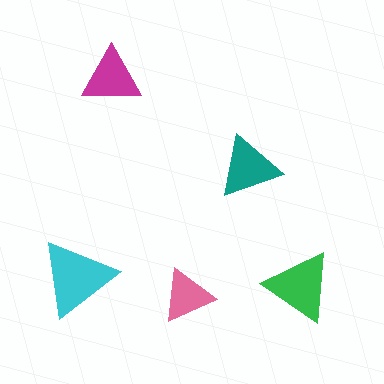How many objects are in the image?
There are 5 objects in the image.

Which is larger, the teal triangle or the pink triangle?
The teal one.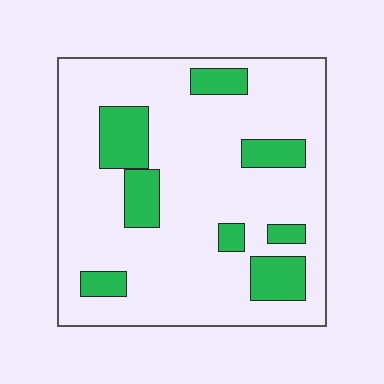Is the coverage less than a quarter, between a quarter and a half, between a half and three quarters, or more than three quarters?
Less than a quarter.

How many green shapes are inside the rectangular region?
8.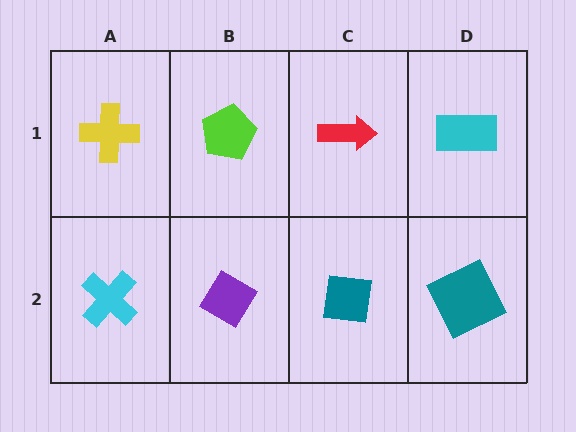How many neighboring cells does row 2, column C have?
3.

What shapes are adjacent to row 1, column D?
A teal square (row 2, column D), a red arrow (row 1, column C).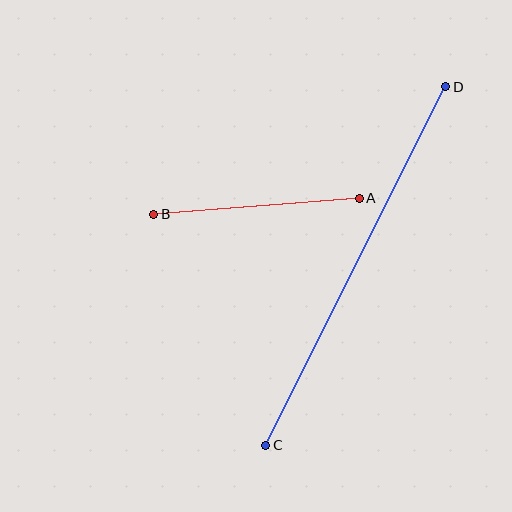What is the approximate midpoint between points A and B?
The midpoint is at approximately (257, 206) pixels.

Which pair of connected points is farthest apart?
Points C and D are farthest apart.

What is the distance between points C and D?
The distance is approximately 401 pixels.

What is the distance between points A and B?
The distance is approximately 206 pixels.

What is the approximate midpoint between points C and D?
The midpoint is at approximately (356, 266) pixels.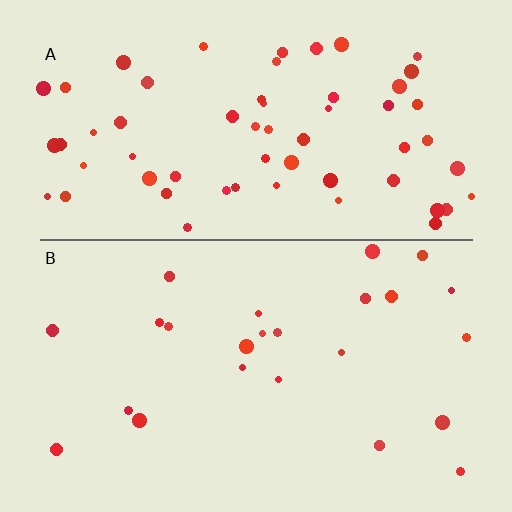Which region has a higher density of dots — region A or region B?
A (the top).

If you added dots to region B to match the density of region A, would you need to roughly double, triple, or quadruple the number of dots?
Approximately double.